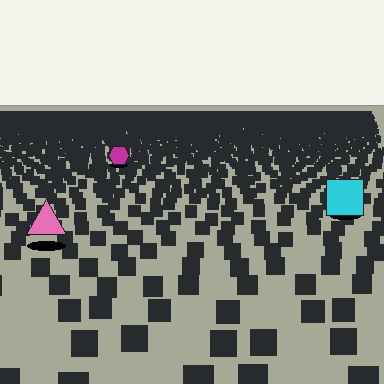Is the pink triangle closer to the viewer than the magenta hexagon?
Yes. The pink triangle is closer — you can tell from the texture gradient: the ground texture is coarser near it.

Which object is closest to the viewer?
The pink triangle is closest. The texture marks near it are larger and more spread out.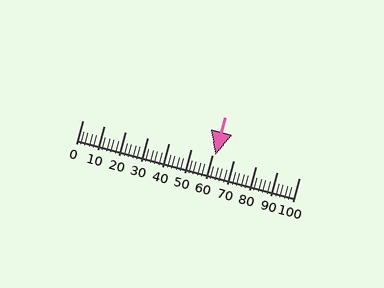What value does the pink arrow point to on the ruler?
The pink arrow points to approximately 61.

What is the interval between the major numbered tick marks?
The major tick marks are spaced 10 units apart.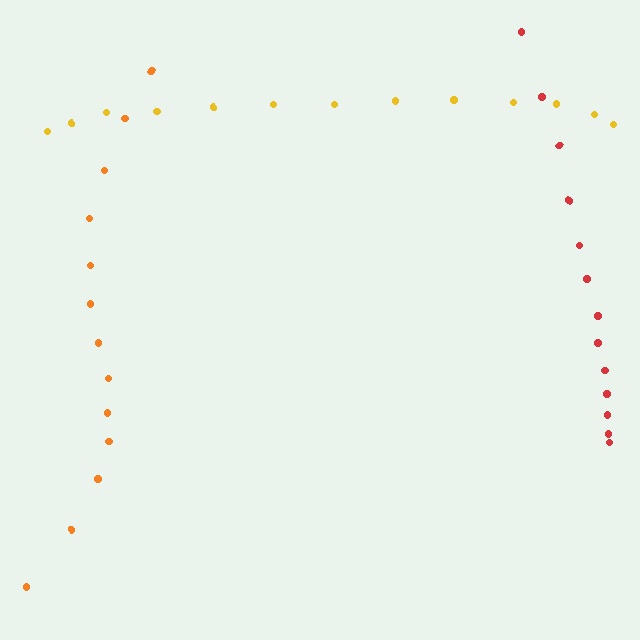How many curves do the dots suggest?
There are 3 distinct paths.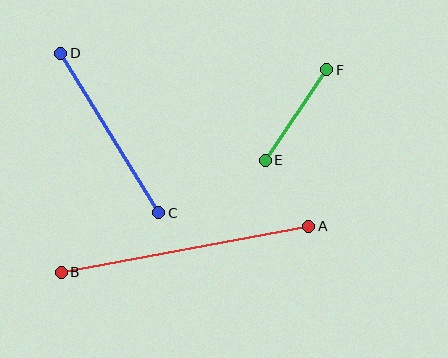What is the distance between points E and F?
The distance is approximately 109 pixels.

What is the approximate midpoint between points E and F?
The midpoint is at approximately (296, 115) pixels.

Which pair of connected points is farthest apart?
Points A and B are farthest apart.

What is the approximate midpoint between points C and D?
The midpoint is at approximately (110, 133) pixels.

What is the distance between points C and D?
The distance is approximately 187 pixels.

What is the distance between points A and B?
The distance is approximately 252 pixels.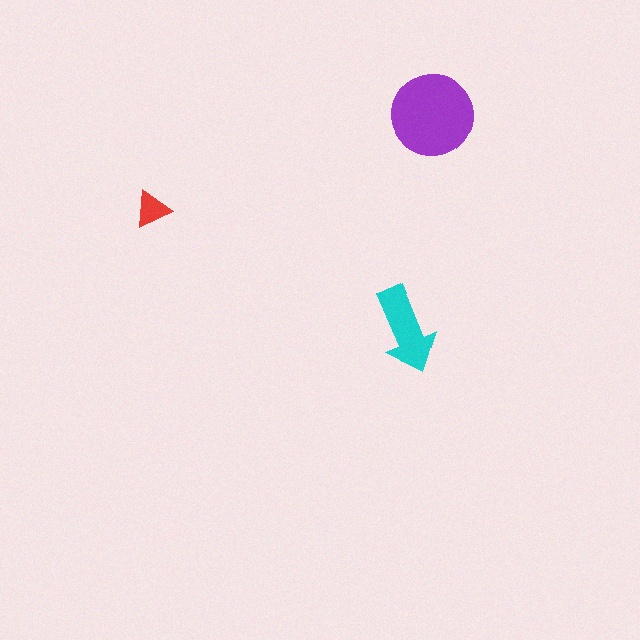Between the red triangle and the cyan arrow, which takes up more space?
The cyan arrow.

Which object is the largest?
The purple circle.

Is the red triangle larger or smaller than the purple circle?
Smaller.